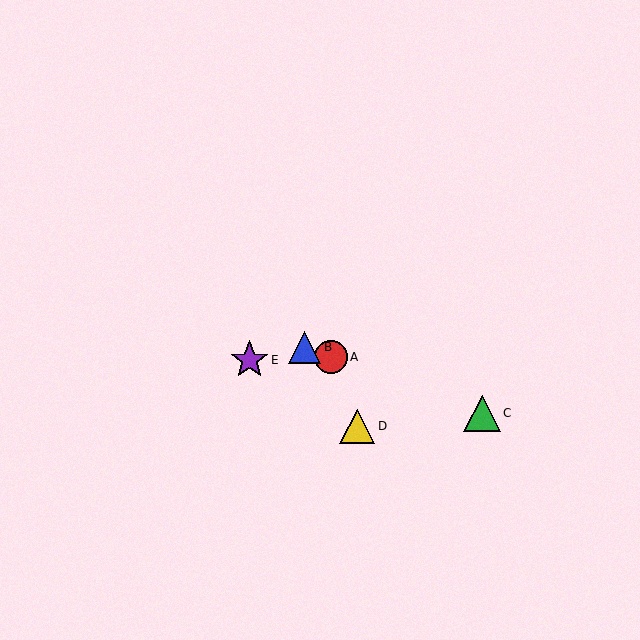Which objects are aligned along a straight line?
Objects A, B, C are aligned along a straight line.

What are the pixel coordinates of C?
Object C is at (482, 413).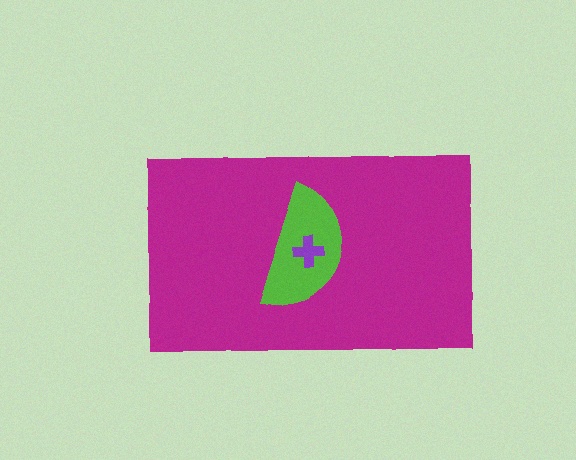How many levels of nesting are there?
3.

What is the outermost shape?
The magenta rectangle.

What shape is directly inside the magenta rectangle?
The lime semicircle.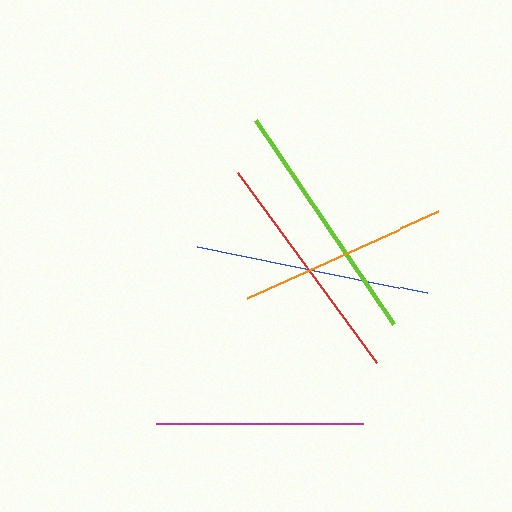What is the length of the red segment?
The red segment is approximately 235 pixels long.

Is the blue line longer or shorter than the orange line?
The blue line is longer than the orange line.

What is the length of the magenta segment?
The magenta segment is approximately 207 pixels long.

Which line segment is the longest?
The lime line is the longest at approximately 246 pixels.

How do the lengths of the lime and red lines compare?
The lime and red lines are approximately the same length.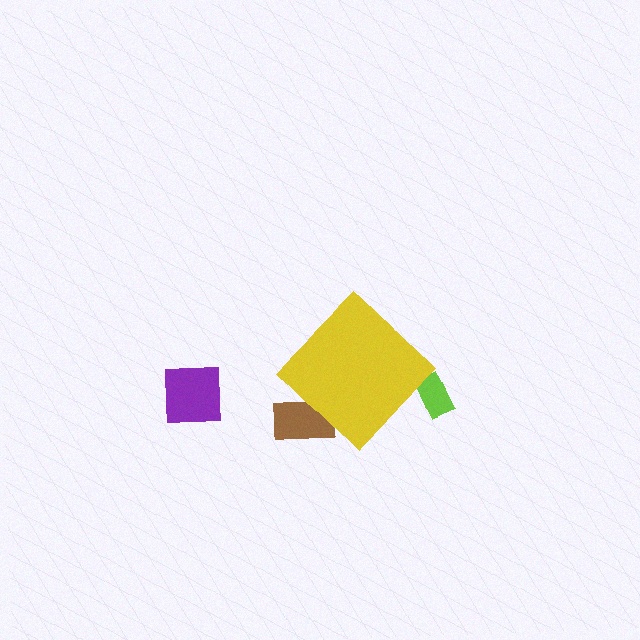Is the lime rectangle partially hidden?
Yes, the lime rectangle is partially hidden behind the yellow diamond.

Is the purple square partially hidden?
No, the purple square is fully visible.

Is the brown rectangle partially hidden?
Yes, the brown rectangle is partially hidden behind the yellow diamond.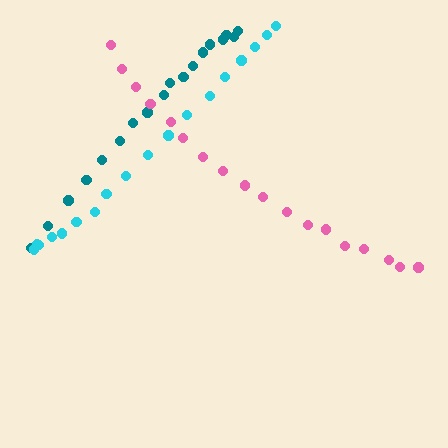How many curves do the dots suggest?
There are 3 distinct paths.